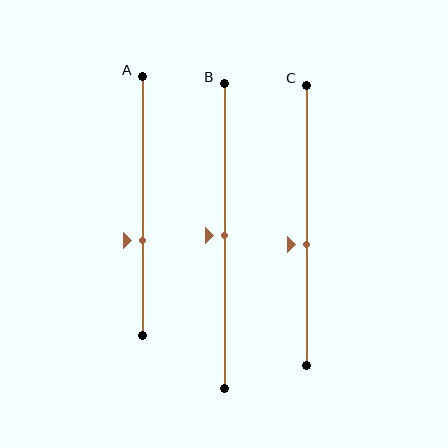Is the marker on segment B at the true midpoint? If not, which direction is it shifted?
Yes, the marker on segment B is at the true midpoint.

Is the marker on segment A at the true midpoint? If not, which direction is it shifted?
No, the marker on segment A is shifted downward by about 13% of the segment length.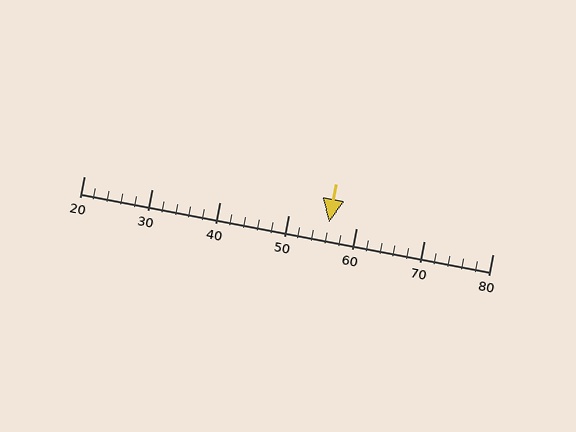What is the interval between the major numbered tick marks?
The major tick marks are spaced 10 units apart.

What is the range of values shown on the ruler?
The ruler shows values from 20 to 80.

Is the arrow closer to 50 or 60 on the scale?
The arrow is closer to 60.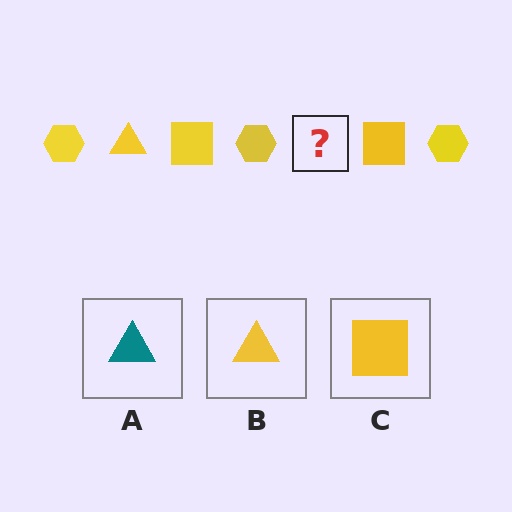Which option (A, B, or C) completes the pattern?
B.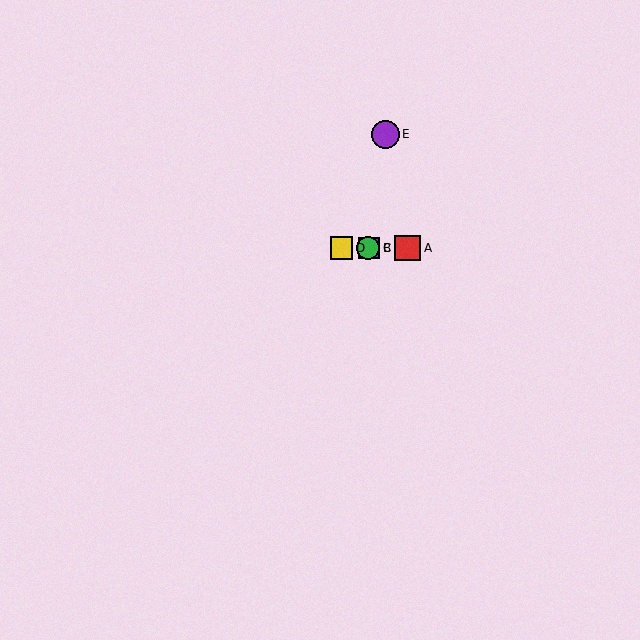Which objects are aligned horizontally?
Objects A, B, C, D are aligned horizontally.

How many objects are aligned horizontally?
4 objects (A, B, C, D) are aligned horizontally.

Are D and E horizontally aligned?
No, D is at y≈248 and E is at y≈134.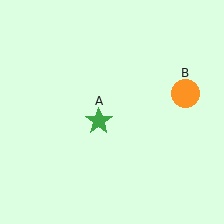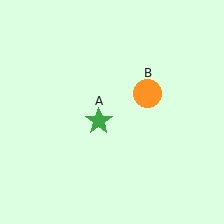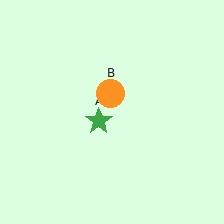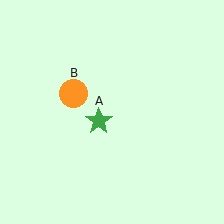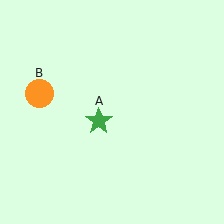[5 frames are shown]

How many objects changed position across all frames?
1 object changed position: orange circle (object B).